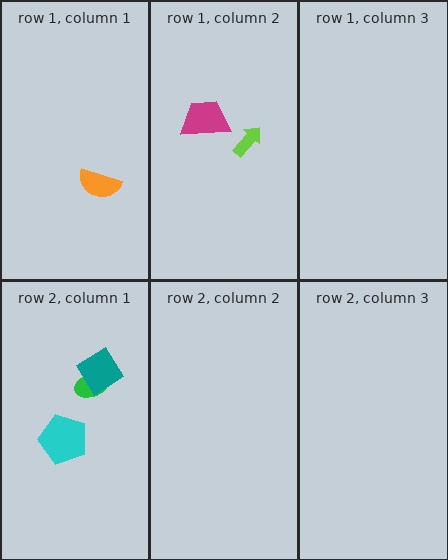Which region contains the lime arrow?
The row 1, column 2 region.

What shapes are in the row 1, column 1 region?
The orange semicircle.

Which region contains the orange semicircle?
The row 1, column 1 region.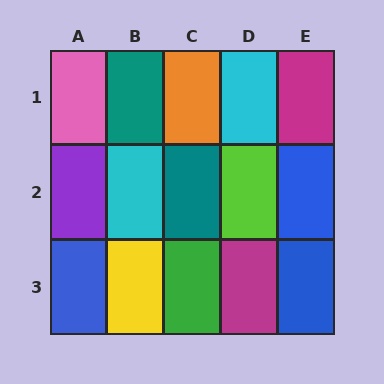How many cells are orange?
1 cell is orange.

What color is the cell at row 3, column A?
Blue.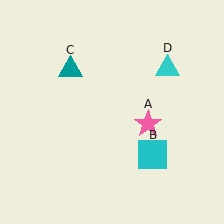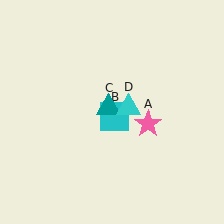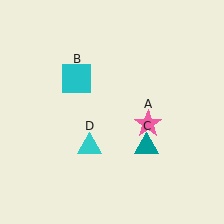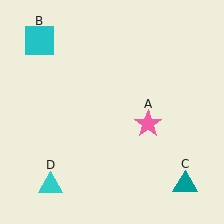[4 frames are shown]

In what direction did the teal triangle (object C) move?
The teal triangle (object C) moved down and to the right.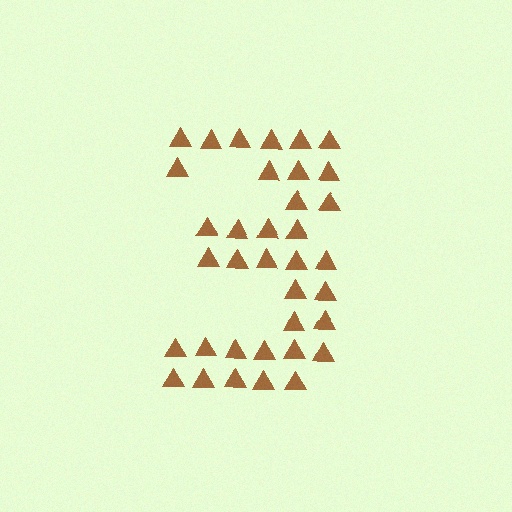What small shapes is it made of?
It is made of small triangles.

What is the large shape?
The large shape is the digit 3.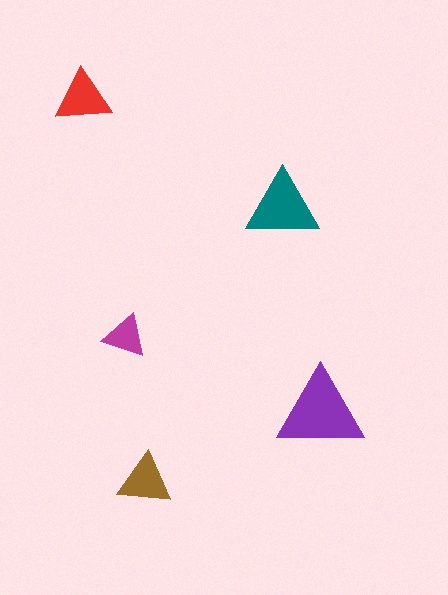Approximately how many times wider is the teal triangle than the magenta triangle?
About 1.5 times wider.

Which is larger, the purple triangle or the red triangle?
The purple one.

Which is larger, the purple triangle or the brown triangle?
The purple one.